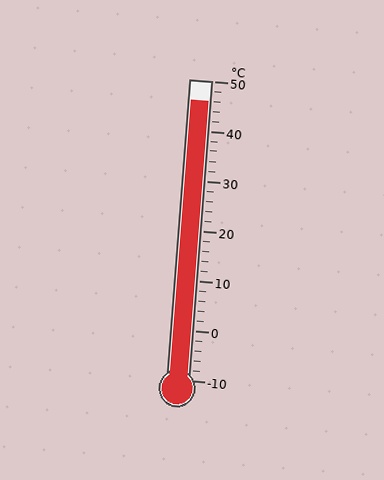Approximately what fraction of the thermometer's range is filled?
The thermometer is filled to approximately 95% of its range.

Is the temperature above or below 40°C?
The temperature is above 40°C.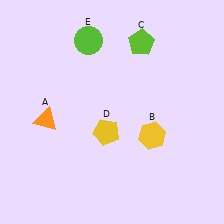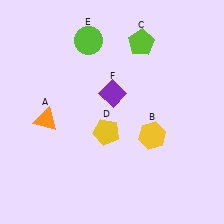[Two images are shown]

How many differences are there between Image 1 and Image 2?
There is 1 difference between the two images.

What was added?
A purple diamond (F) was added in Image 2.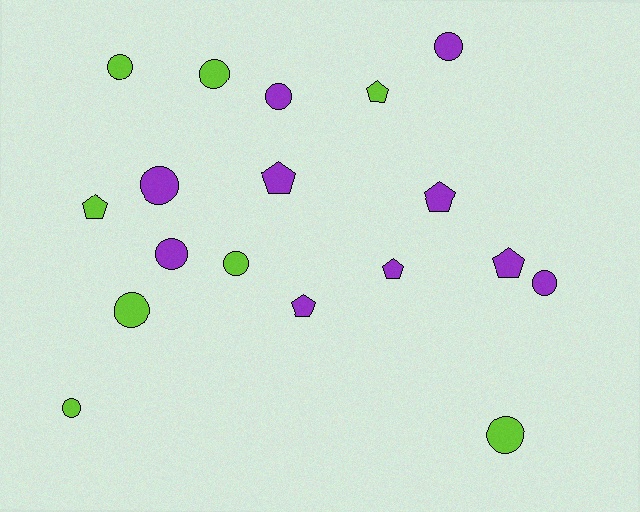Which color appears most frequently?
Purple, with 10 objects.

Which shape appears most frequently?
Circle, with 11 objects.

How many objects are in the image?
There are 18 objects.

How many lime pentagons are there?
There are 2 lime pentagons.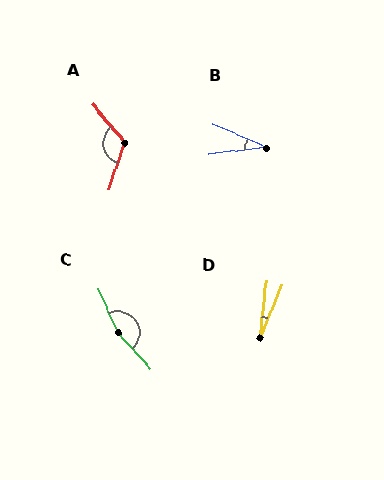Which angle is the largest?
C, at approximately 161 degrees.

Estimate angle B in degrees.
Approximately 30 degrees.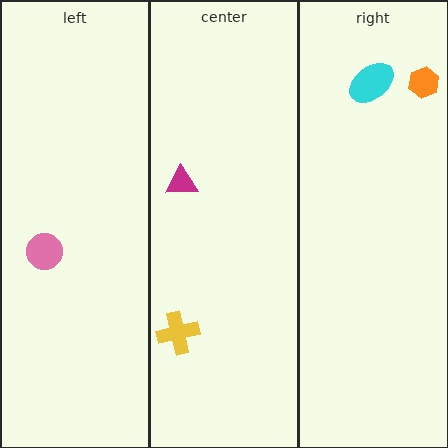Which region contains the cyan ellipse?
The right region.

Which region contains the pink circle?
The left region.